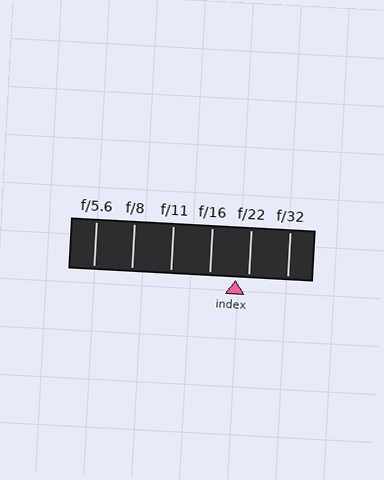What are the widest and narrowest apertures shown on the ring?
The widest aperture shown is f/5.6 and the narrowest is f/32.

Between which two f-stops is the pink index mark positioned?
The index mark is between f/16 and f/22.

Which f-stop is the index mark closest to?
The index mark is closest to f/22.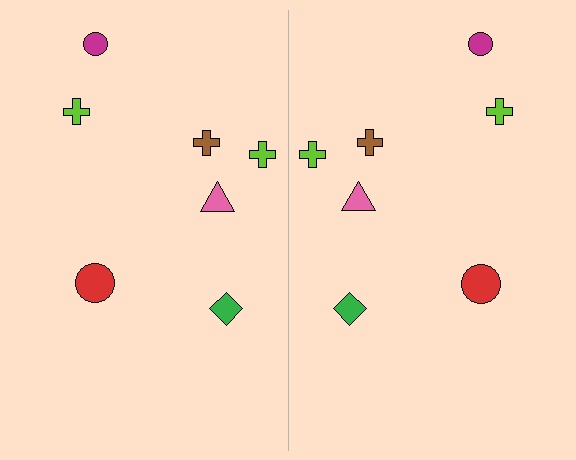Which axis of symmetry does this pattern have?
The pattern has a vertical axis of symmetry running through the center of the image.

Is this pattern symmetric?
Yes, this pattern has bilateral (reflection) symmetry.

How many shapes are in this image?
There are 14 shapes in this image.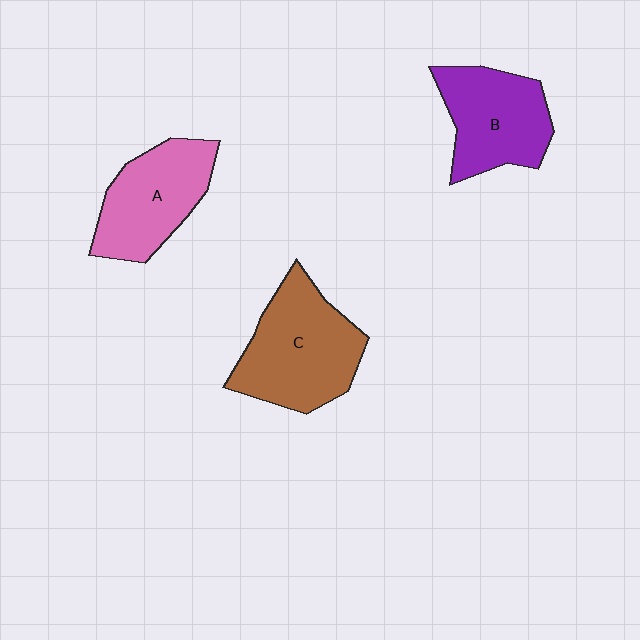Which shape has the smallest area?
Shape A (pink).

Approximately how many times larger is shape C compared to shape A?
Approximately 1.2 times.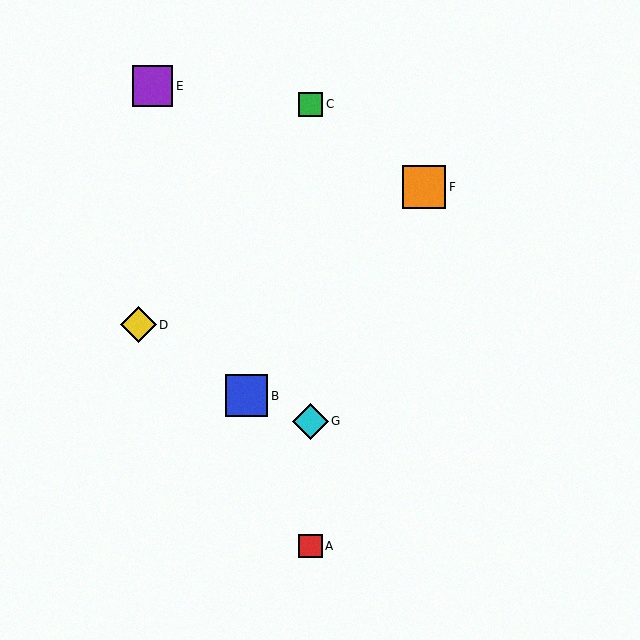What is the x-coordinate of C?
Object C is at x≈310.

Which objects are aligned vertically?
Objects A, C, G are aligned vertically.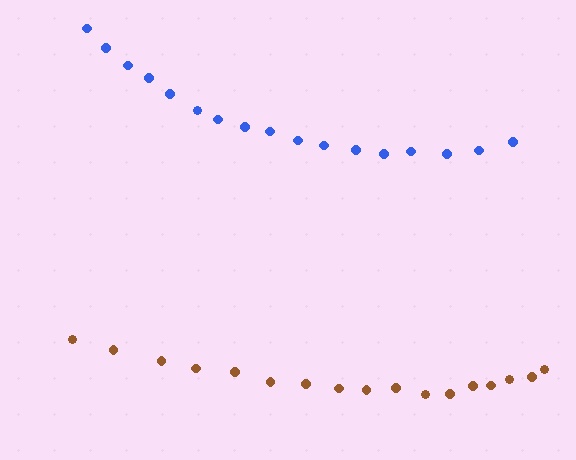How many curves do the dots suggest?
There are 2 distinct paths.